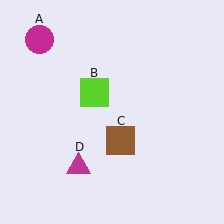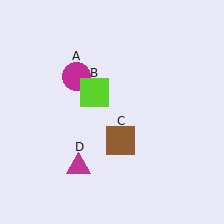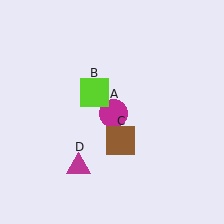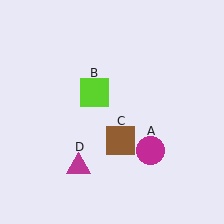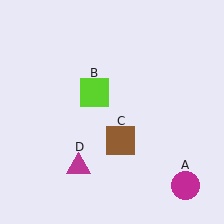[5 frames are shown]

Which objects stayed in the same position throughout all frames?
Lime square (object B) and brown square (object C) and magenta triangle (object D) remained stationary.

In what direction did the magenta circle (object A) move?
The magenta circle (object A) moved down and to the right.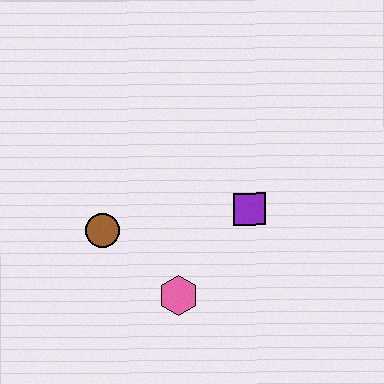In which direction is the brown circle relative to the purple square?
The brown circle is to the left of the purple square.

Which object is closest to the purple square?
The pink hexagon is closest to the purple square.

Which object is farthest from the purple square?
The brown circle is farthest from the purple square.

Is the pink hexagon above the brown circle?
No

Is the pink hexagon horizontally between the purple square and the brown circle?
Yes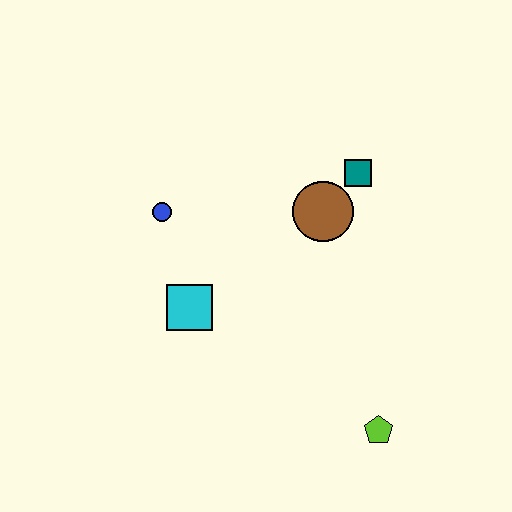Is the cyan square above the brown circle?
No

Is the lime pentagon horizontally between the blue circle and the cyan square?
No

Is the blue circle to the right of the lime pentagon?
No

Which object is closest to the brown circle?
The teal square is closest to the brown circle.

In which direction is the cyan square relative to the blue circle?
The cyan square is below the blue circle.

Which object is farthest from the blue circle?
The lime pentagon is farthest from the blue circle.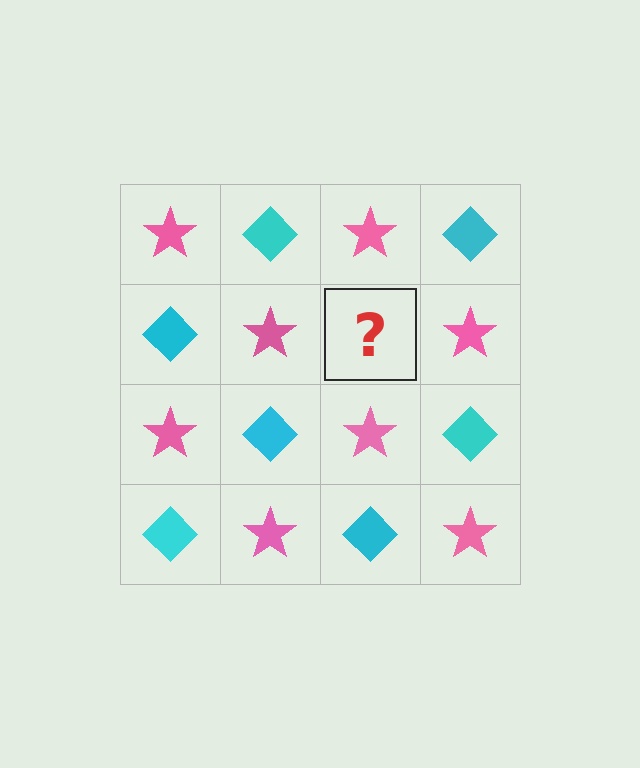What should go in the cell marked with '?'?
The missing cell should contain a cyan diamond.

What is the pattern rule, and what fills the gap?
The rule is that it alternates pink star and cyan diamond in a checkerboard pattern. The gap should be filled with a cyan diamond.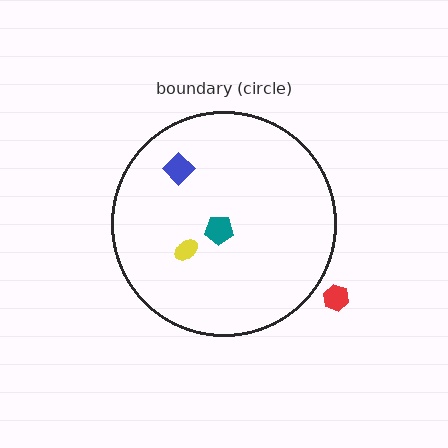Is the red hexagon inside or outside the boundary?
Outside.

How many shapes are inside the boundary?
3 inside, 1 outside.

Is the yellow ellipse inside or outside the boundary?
Inside.